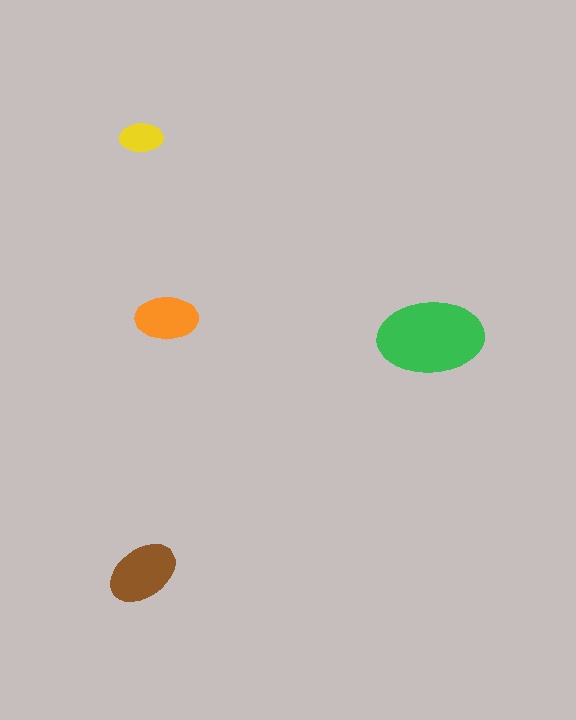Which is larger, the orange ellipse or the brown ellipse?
The brown one.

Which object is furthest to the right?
The green ellipse is rightmost.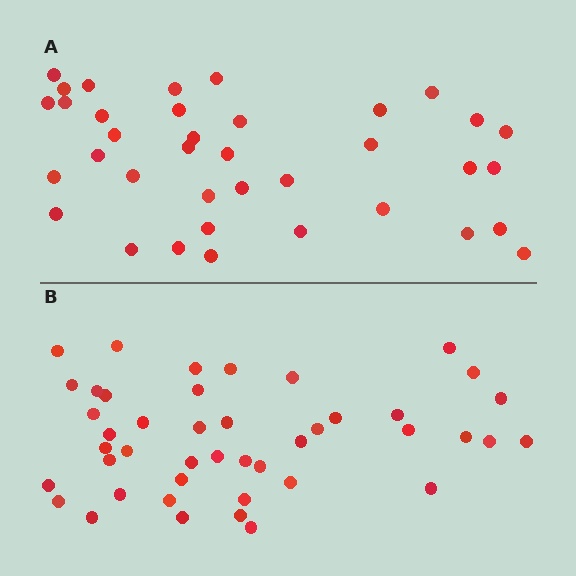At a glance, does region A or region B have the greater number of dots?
Region B (the bottom region) has more dots.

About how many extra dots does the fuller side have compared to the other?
Region B has roughly 8 or so more dots than region A.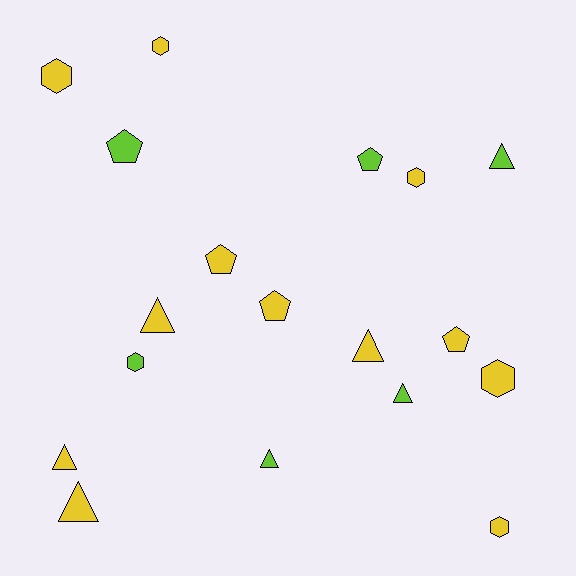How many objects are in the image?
There are 18 objects.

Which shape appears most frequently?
Triangle, with 7 objects.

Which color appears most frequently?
Yellow, with 12 objects.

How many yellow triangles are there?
There are 4 yellow triangles.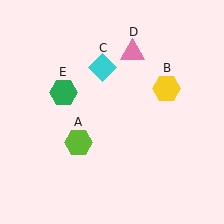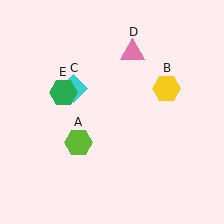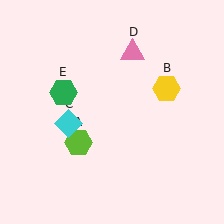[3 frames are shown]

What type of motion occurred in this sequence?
The cyan diamond (object C) rotated counterclockwise around the center of the scene.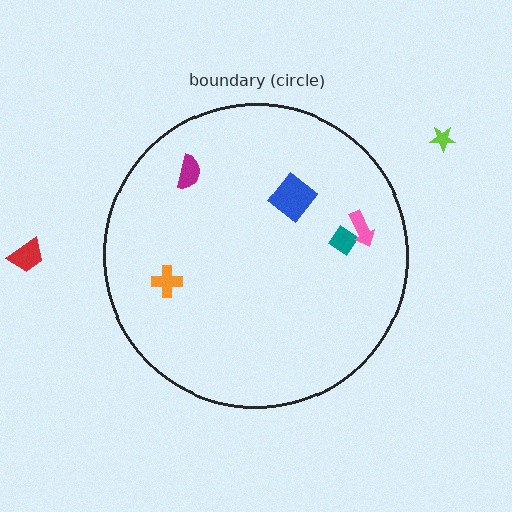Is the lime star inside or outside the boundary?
Outside.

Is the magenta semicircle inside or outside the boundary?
Inside.